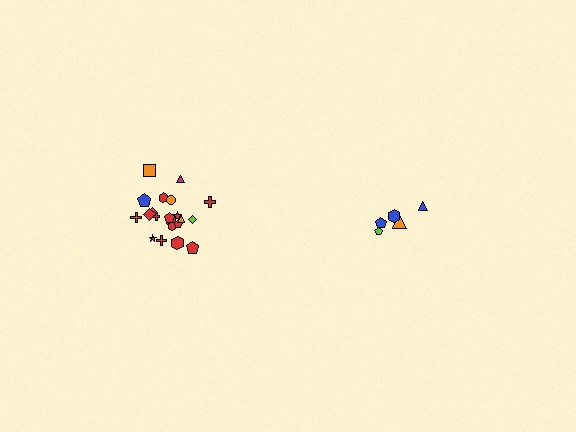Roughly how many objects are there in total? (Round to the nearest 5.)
Roughly 25 objects in total.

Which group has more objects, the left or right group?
The left group.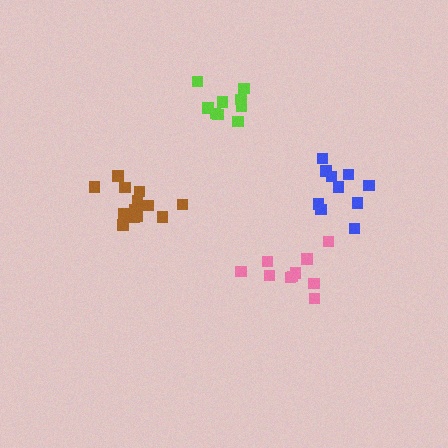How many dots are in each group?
Group 1: 9 dots, Group 2: 10 dots, Group 3: 14 dots, Group 4: 10 dots (43 total).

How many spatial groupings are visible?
There are 4 spatial groupings.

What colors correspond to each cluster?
The clusters are colored: lime, pink, brown, blue.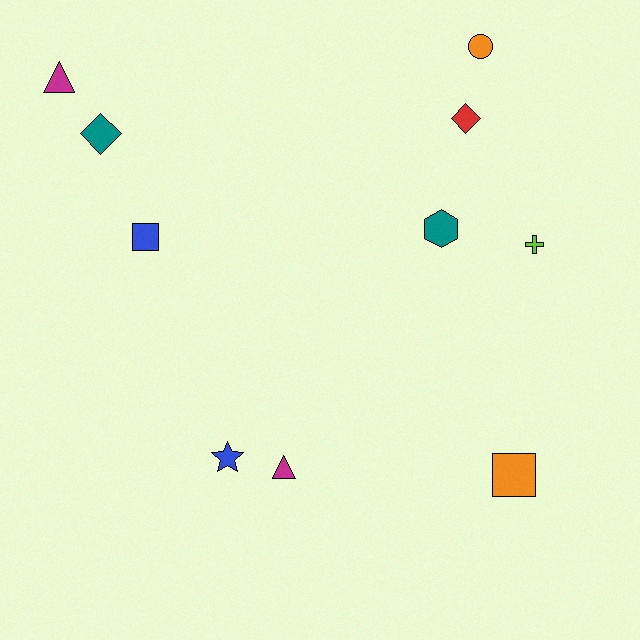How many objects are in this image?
There are 10 objects.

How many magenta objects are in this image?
There are 2 magenta objects.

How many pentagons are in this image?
There are no pentagons.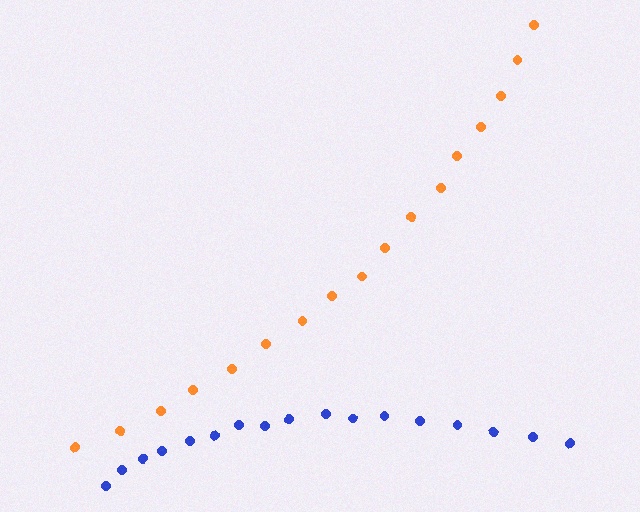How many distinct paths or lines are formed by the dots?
There are 2 distinct paths.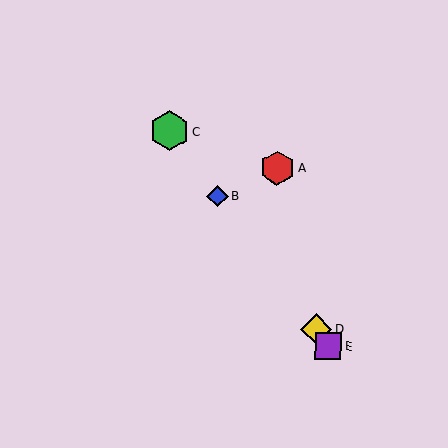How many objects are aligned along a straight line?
4 objects (B, C, D, E) are aligned along a straight line.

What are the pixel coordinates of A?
Object A is at (277, 168).